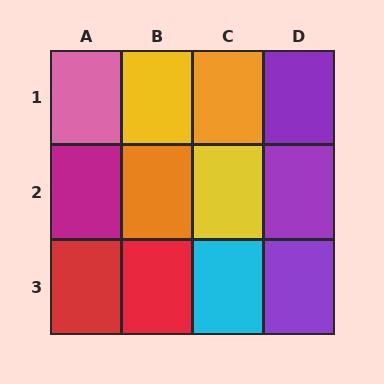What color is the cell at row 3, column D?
Purple.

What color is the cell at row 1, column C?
Orange.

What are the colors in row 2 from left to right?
Magenta, orange, yellow, purple.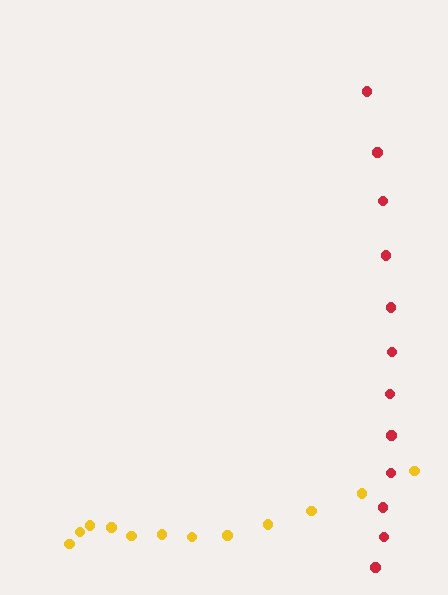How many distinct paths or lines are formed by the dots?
There are 2 distinct paths.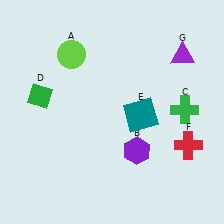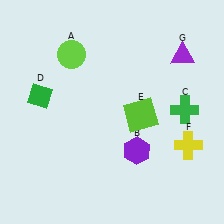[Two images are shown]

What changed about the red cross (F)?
In Image 1, F is red. In Image 2, it changed to yellow.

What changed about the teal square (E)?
In Image 1, E is teal. In Image 2, it changed to lime.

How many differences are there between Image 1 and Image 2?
There are 2 differences between the two images.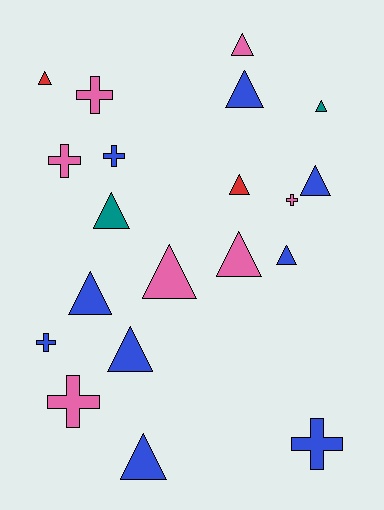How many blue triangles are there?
There are 6 blue triangles.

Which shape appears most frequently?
Triangle, with 13 objects.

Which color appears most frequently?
Blue, with 9 objects.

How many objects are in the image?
There are 20 objects.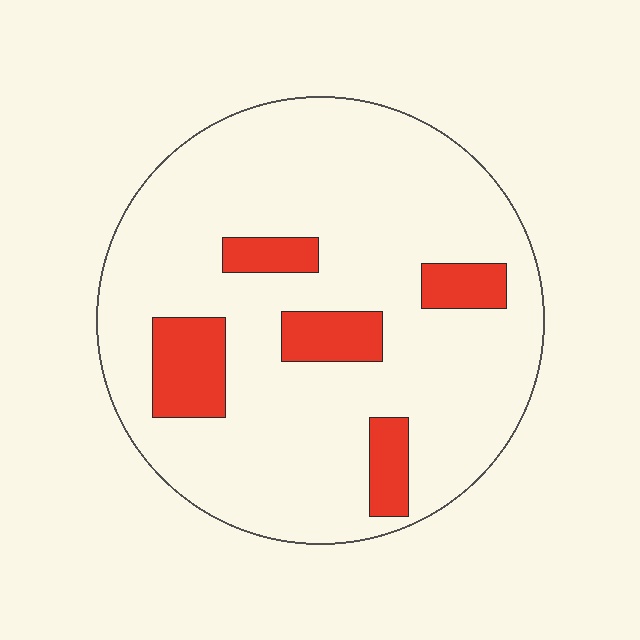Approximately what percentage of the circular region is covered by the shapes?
Approximately 15%.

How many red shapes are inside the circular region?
5.